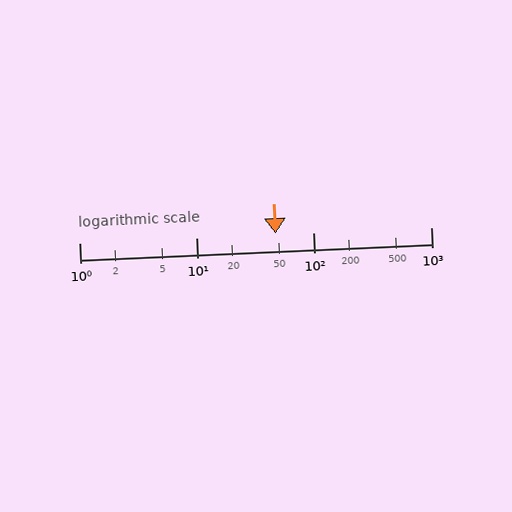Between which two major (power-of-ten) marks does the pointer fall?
The pointer is between 10 and 100.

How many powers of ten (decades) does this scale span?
The scale spans 3 decades, from 1 to 1000.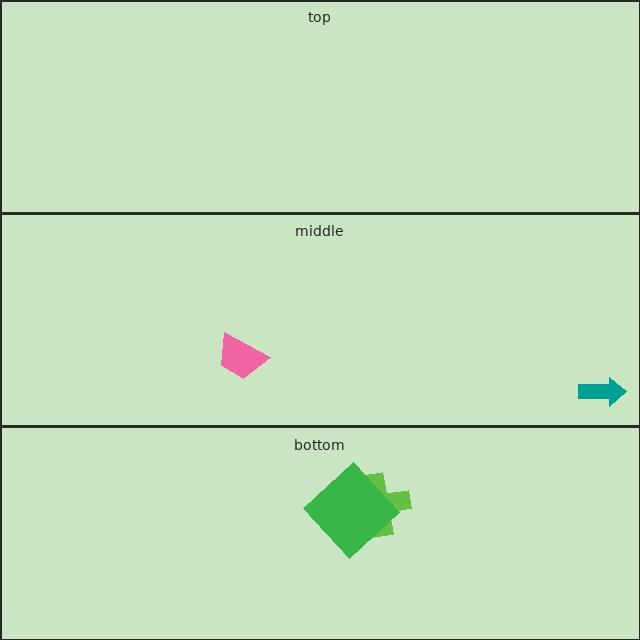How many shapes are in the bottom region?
2.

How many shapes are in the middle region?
2.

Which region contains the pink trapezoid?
The middle region.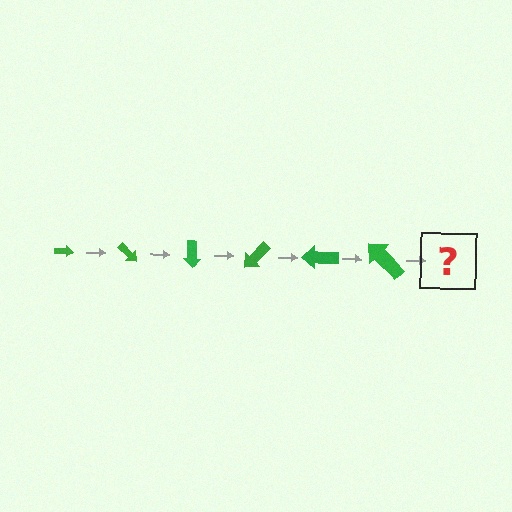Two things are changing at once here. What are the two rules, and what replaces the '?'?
The two rules are that the arrow grows larger each step and it rotates 45 degrees each step. The '?' should be an arrow, larger than the previous one and rotated 270 degrees from the start.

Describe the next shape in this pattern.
It should be an arrow, larger than the previous one and rotated 270 degrees from the start.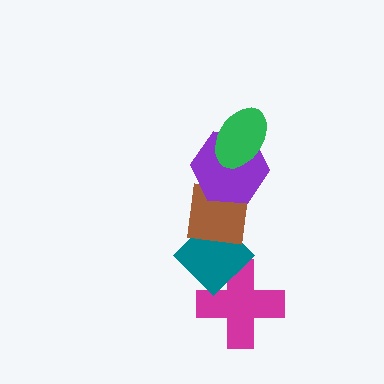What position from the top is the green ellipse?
The green ellipse is 1st from the top.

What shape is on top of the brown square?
The purple hexagon is on top of the brown square.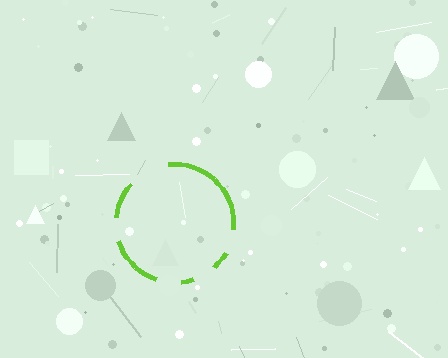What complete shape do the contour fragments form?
The contour fragments form a circle.